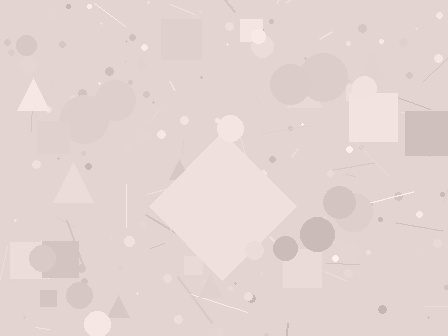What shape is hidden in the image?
A diamond is hidden in the image.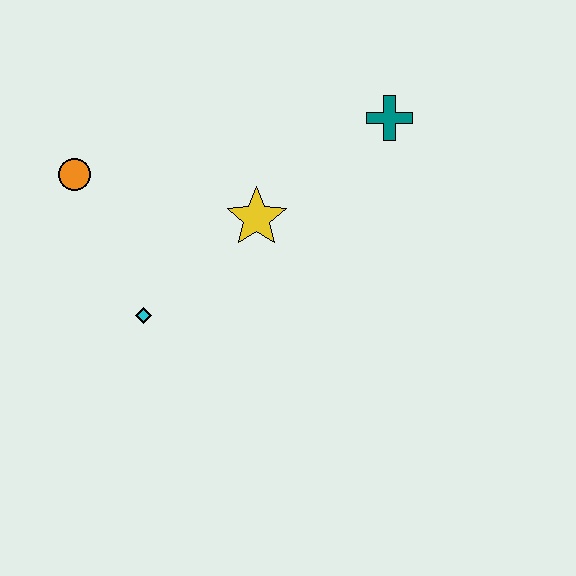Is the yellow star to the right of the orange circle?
Yes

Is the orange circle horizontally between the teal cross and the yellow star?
No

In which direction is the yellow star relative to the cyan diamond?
The yellow star is to the right of the cyan diamond.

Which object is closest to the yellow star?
The cyan diamond is closest to the yellow star.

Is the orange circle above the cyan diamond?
Yes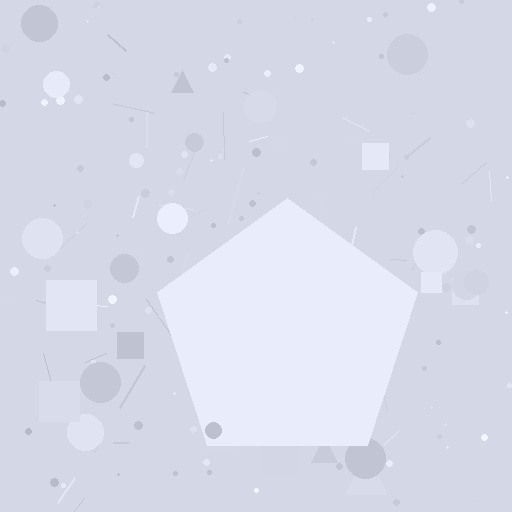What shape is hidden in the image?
A pentagon is hidden in the image.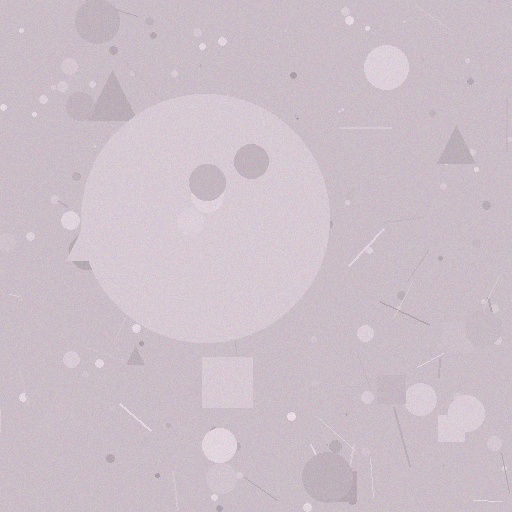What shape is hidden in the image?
A circle is hidden in the image.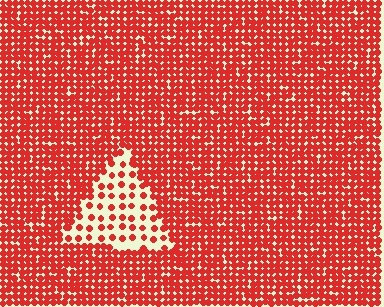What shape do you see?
I see a triangle.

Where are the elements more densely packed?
The elements are more densely packed outside the triangle boundary.